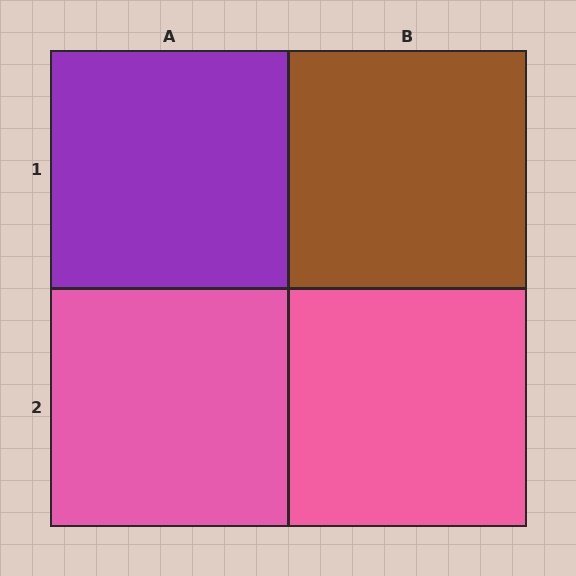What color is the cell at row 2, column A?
Pink.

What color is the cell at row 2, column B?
Pink.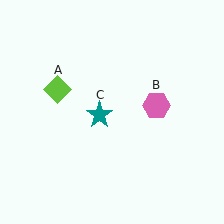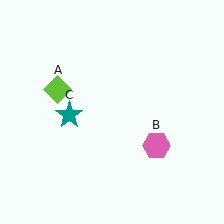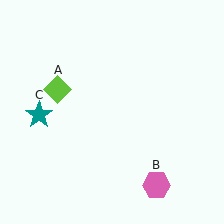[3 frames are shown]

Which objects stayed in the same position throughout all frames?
Lime diamond (object A) remained stationary.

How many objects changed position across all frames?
2 objects changed position: pink hexagon (object B), teal star (object C).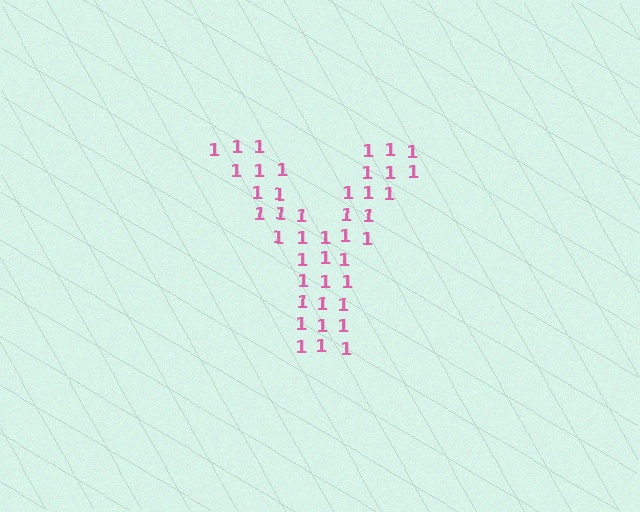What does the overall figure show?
The overall figure shows the letter Y.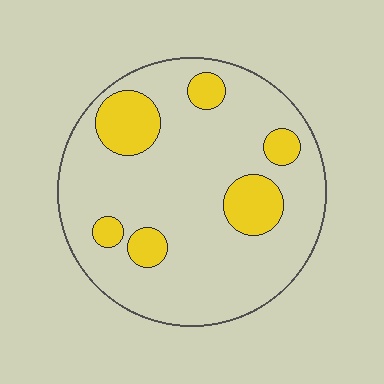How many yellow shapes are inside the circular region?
6.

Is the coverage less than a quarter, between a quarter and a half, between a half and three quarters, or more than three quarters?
Less than a quarter.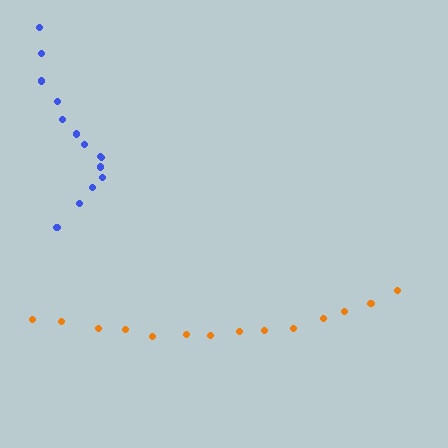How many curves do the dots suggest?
There are 2 distinct paths.